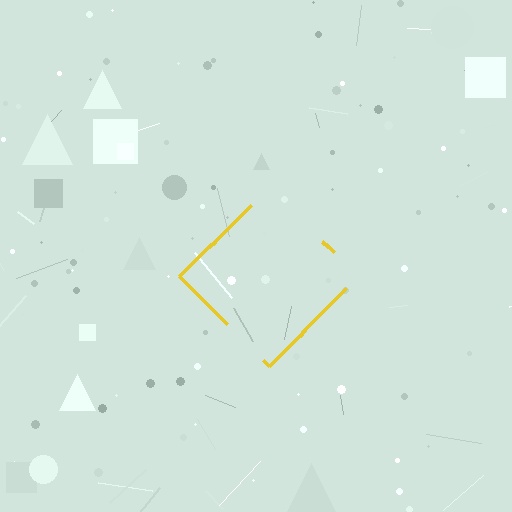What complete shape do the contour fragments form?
The contour fragments form a diamond.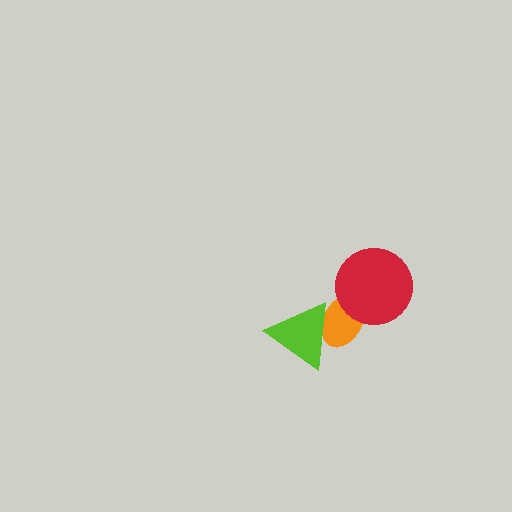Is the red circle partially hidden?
No, no other shape covers it.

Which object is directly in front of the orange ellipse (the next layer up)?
The lime triangle is directly in front of the orange ellipse.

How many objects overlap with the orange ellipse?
2 objects overlap with the orange ellipse.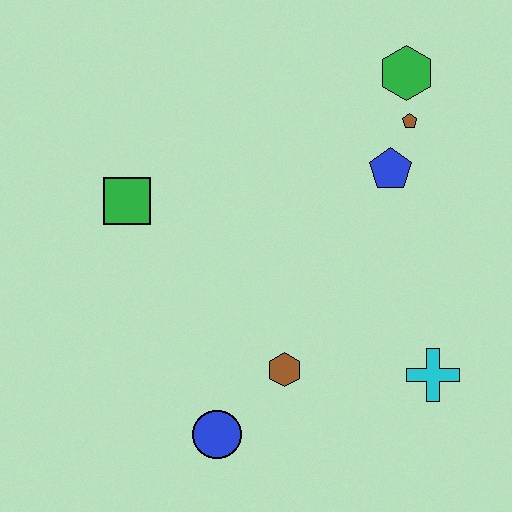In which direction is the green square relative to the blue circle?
The green square is above the blue circle.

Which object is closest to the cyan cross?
The brown hexagon is closest to the cyan cross.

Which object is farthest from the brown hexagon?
The green hexagon is farthest from the brown hexagon.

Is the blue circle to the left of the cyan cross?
Yes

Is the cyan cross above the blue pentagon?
No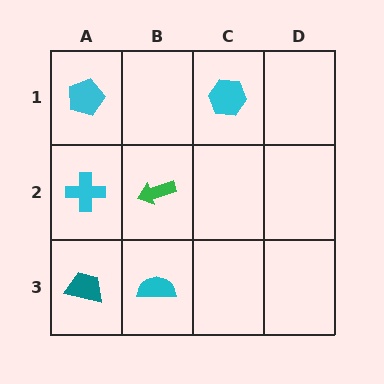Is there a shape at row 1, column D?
No, that cell is empty.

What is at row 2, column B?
A green arrow.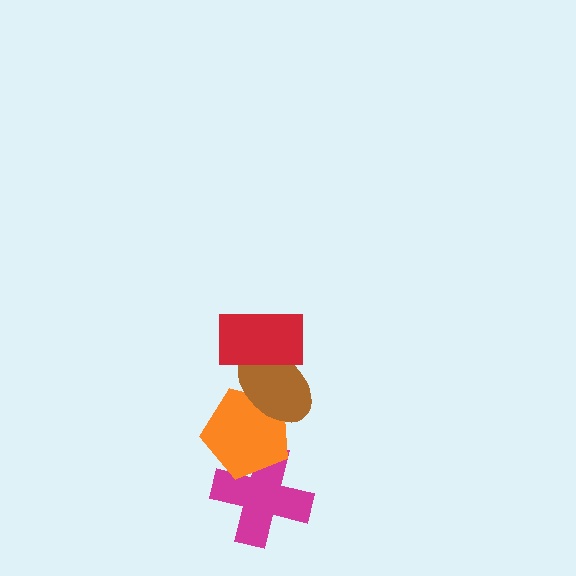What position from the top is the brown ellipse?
The brown ellipse is 2nd from the top.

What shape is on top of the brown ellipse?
The red rectangle is on top of the brown ellipse.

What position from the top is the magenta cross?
The magenta cross is 4th from the top.